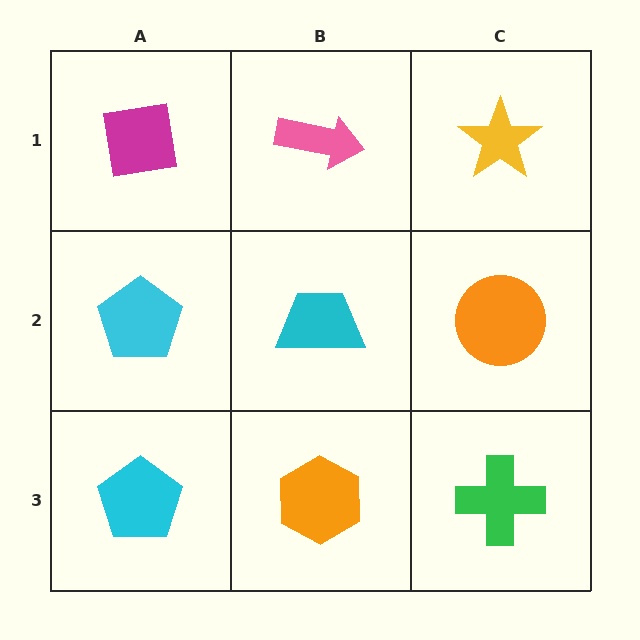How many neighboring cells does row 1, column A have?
2.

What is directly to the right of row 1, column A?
A pink arrow.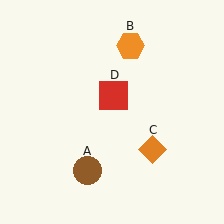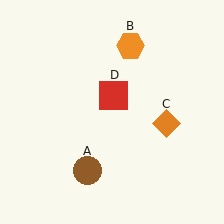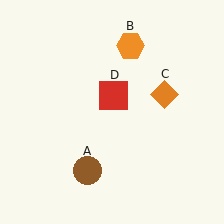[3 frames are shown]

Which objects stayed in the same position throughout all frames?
Brown circle (object A) and orange hexagon (object B) and red square (object D) remained stationary.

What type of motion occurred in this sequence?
The orange diamond (object C) rotated counterclockwise around the center of the scene.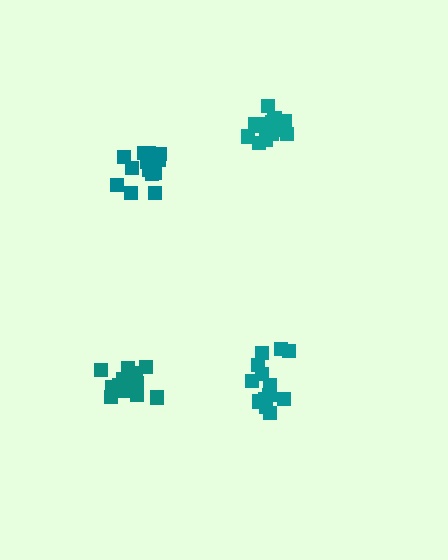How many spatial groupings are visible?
There are 4 spatial groupings.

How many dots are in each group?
Group 1: 13 dots, Group 2: 15 dots, Group 3: 13 dots, Group 4: 13 dots (54 total).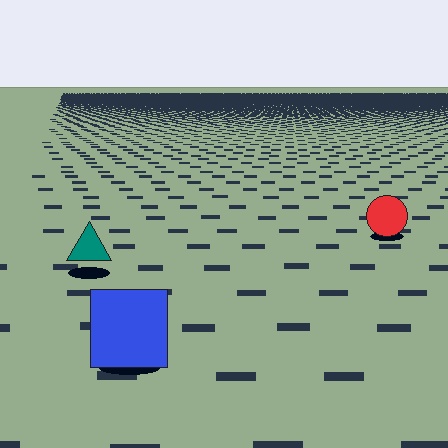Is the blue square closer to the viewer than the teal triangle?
Yes. The blue square is closer — you can tell from the texture gradient: the ground texture is coarser near it.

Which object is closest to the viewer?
The blue square is closest. The texture marks near it are larger and more spread out.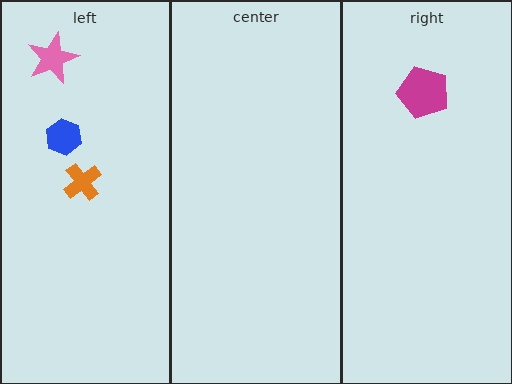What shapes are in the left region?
The orange cross, the blue hexagon, the pink star.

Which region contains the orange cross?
The left region.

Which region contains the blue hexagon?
The left region.